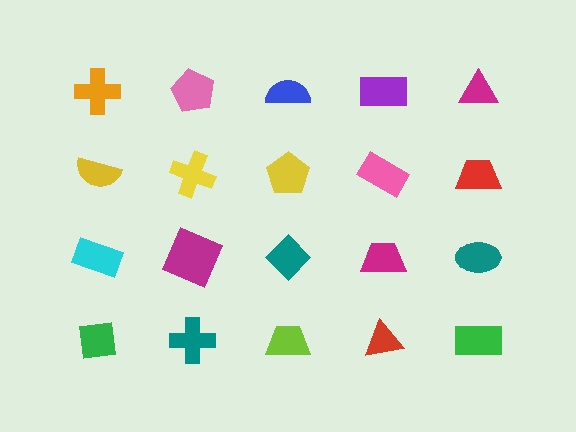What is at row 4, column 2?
A teal cross.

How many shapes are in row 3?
5 shapes.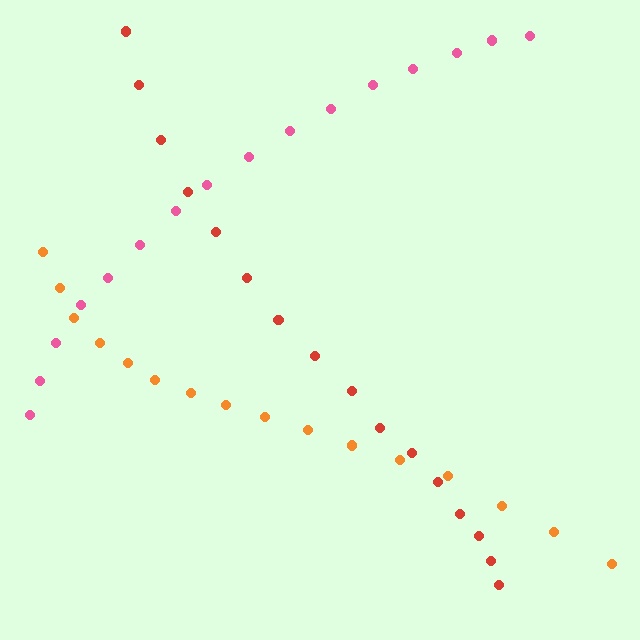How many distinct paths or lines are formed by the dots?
There are 3 distinct paths.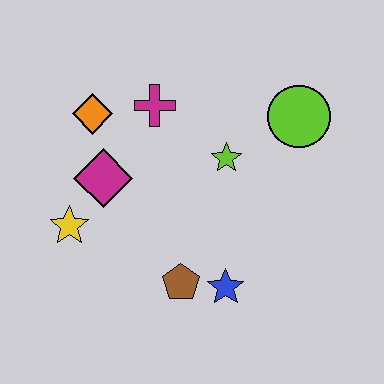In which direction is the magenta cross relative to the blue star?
The magenta cross is above the blue star.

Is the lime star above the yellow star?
Yes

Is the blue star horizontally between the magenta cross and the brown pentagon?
No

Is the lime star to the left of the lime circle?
Yes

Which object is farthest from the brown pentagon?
The lime circle is farthest from the brown pentagon.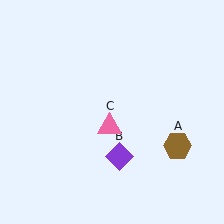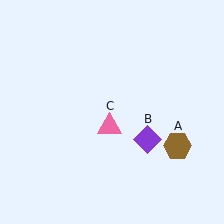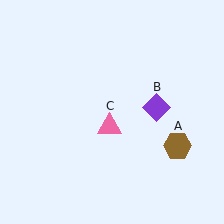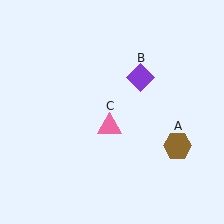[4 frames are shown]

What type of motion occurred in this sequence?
The purple diamond (object B) rotated counterclockwise around the center of the scene.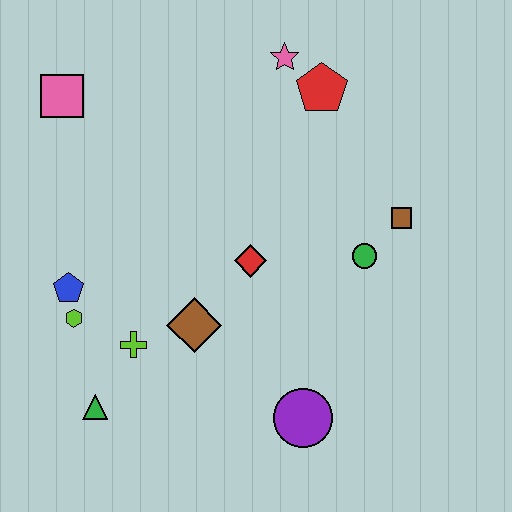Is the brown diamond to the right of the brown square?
No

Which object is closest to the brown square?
The green circle is closest to the brown square.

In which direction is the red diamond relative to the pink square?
The red diamond is to the right of the pink square.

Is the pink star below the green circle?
No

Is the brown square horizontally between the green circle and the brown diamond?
No